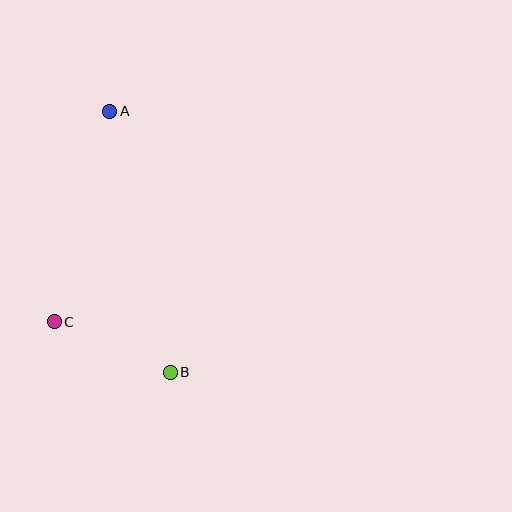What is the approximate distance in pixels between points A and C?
The distance between A and C is approximately 217 pixels.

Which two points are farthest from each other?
Points A and B are farthest from each other.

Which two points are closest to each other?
Points B and C are closest to each other.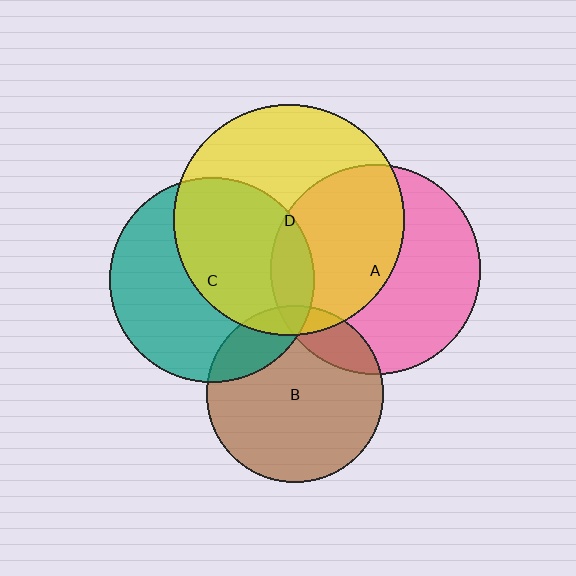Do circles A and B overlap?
Yes.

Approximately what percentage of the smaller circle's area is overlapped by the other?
Approximately 15%.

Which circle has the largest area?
Circle D (yellow).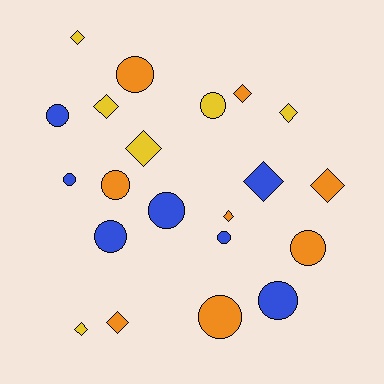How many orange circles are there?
There are 4 orange circles.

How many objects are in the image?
There are 21 objects.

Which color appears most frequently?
Orange, with 8 objects.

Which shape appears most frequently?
Circle, with 11 objects.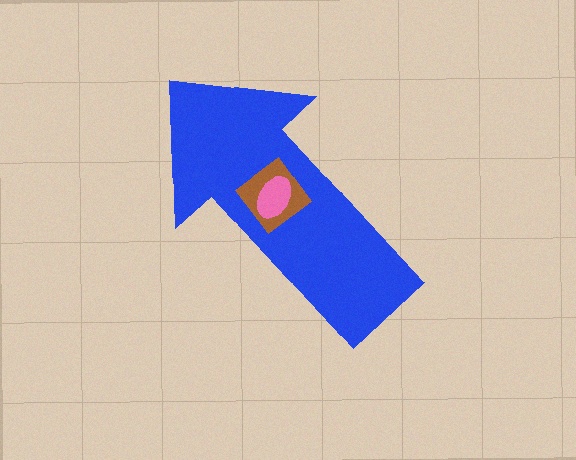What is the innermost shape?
The pink ellipse.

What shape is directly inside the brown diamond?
The pink ellipse.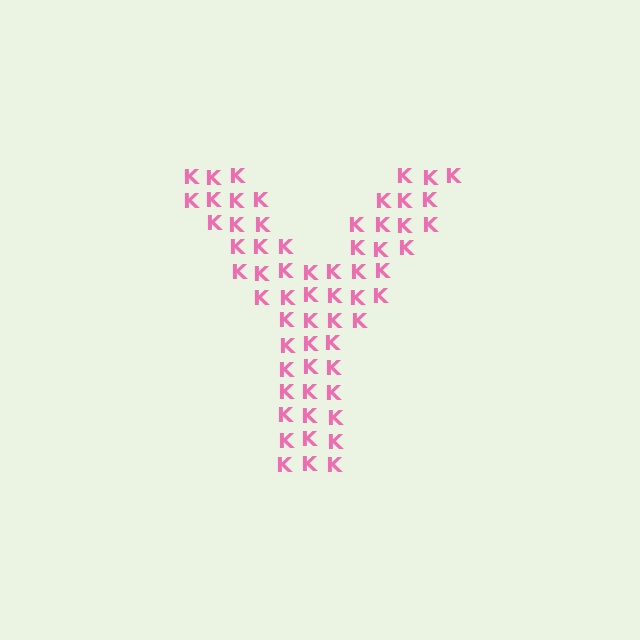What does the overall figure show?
The overall figure shows the letter Y.